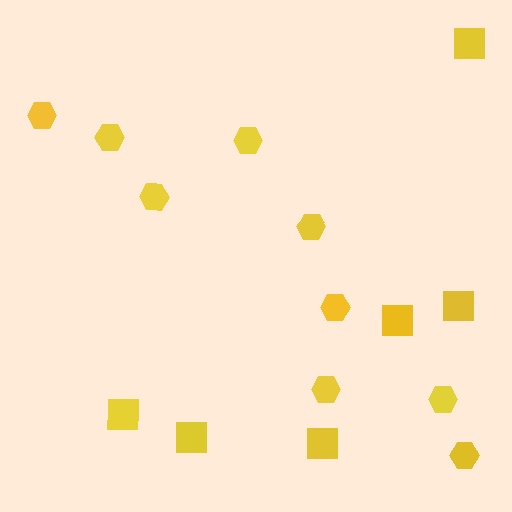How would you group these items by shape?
There are 2 groups: one group of hexagons (9) and one group of squares (6).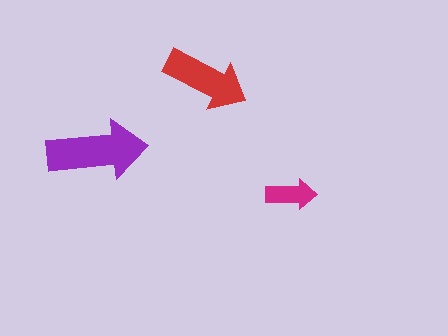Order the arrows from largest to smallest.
the purple one, the red one, the magenta one.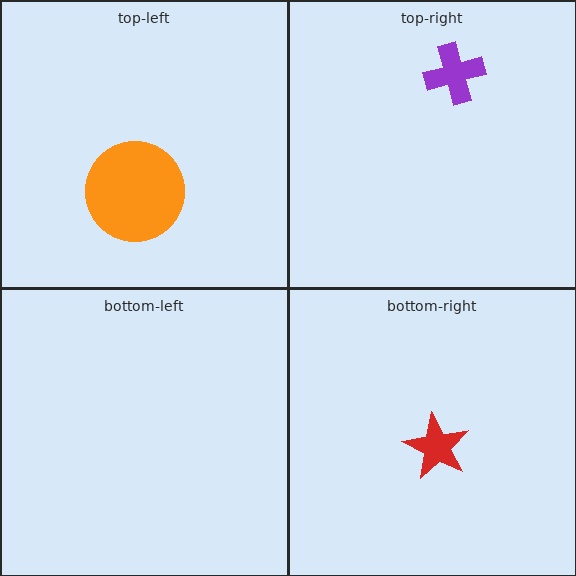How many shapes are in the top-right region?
1.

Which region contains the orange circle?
The top-left region.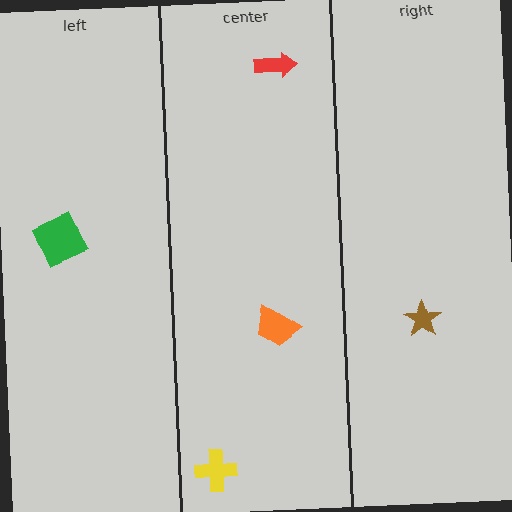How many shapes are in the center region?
3.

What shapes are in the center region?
The red arrow, the orange trapezoid, the yellow cross.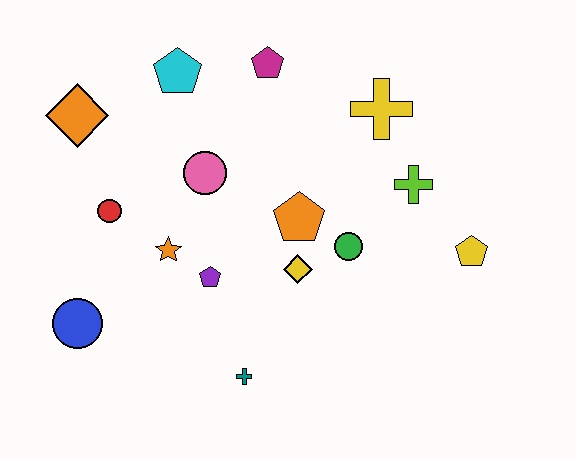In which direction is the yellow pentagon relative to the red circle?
The yellow pentagon is to the right of the red circle.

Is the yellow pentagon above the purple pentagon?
Yes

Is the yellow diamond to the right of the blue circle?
Yes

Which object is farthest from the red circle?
The yellow pentagon is farthest from the red circle.